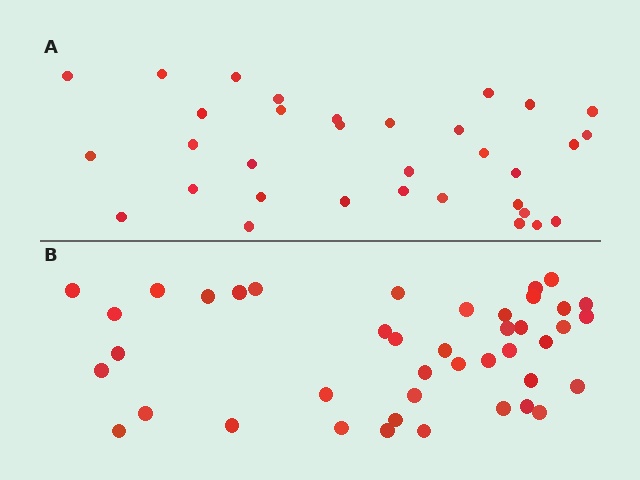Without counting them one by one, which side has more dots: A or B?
Region B (the bottom region) has more dots.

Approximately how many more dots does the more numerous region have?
Region B has roughly 8 or so more dots than region A.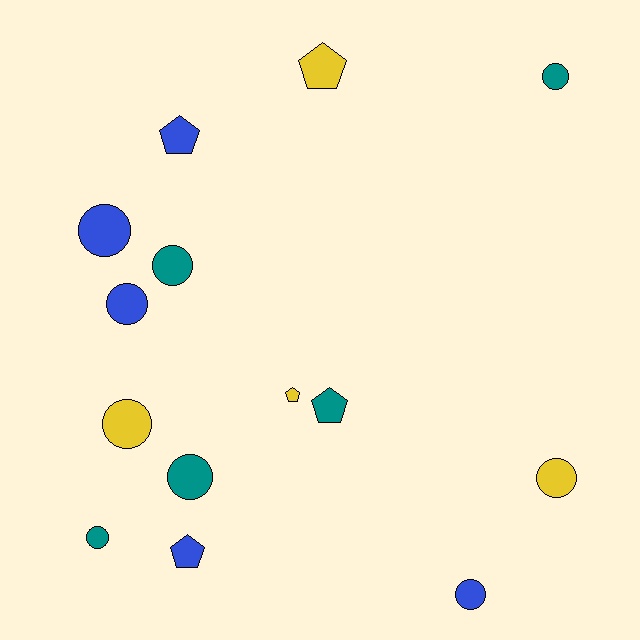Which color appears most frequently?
Blue, with 5 objects.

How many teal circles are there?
There are 4 teal circles.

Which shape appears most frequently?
Circle, with 9 objects.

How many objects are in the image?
There are 14 objects.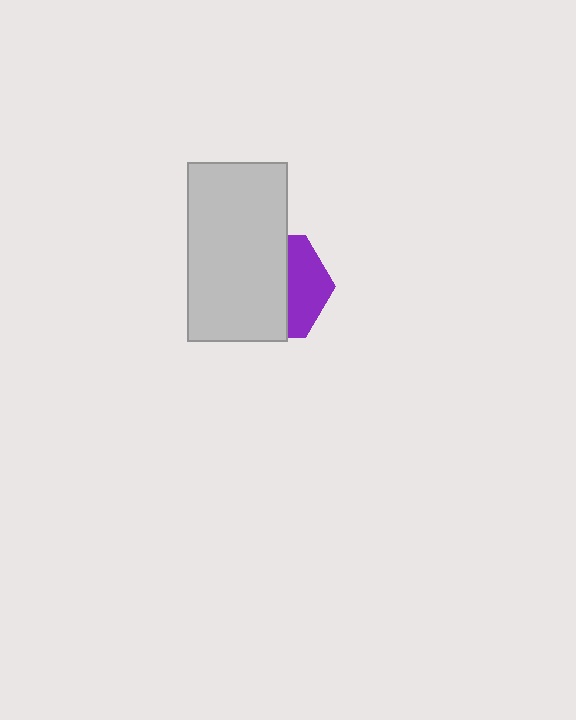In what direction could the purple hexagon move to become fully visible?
The purple hexagon could move right. That would shift it out from behind the light gray rectangle entirely.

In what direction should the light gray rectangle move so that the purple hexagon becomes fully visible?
The light gray rectangle should move left. That is the shortest direction to clear the overlap and leave the purple hexagon fully visible.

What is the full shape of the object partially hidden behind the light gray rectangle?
The partially hidden object is a purple hexagon.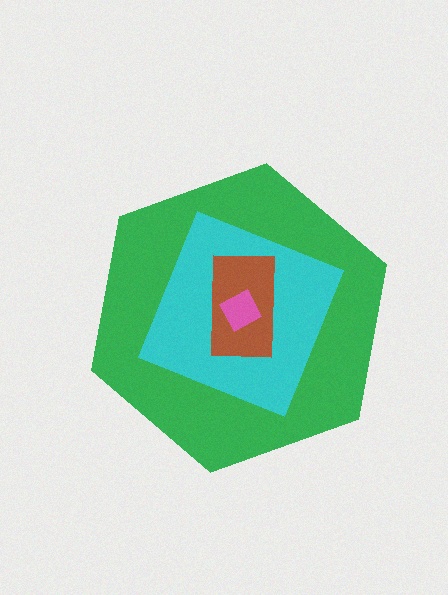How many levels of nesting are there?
4.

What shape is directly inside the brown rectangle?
The pink diamond.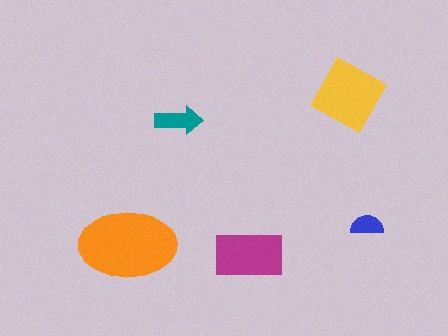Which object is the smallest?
The blue semicircle.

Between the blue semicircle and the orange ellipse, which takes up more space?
The orange ellipse.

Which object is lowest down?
The magenta rectangle is bottommost.